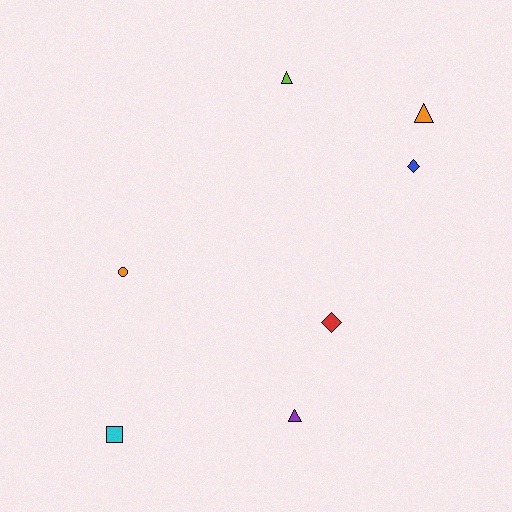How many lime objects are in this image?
There is 1 lime object.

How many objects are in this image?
There are 7 objects.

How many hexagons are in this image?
There are no hexagons.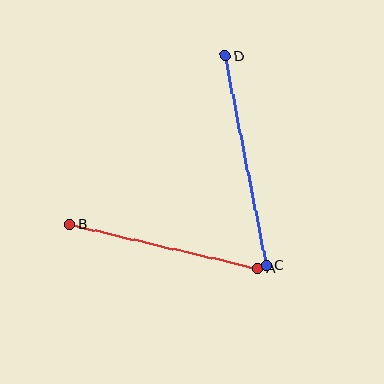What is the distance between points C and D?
The distance is approximately 213 pixels.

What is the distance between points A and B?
The distance is approximately 194 pixels.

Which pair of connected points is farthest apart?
Points C and D are farthest apart.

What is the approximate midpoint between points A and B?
The midpoint is at approximately (164, 246) pixels.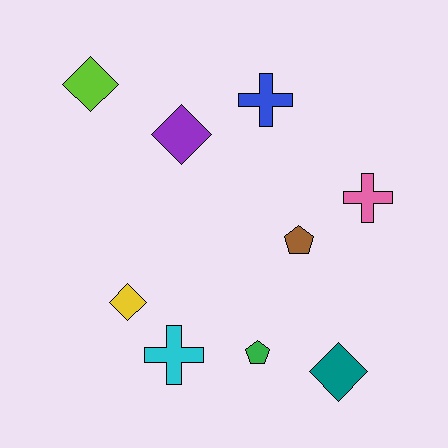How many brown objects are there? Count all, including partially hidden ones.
There is 1 brown object.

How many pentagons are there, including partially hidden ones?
There are 2 pentagons.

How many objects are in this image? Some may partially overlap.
There are 9 objects.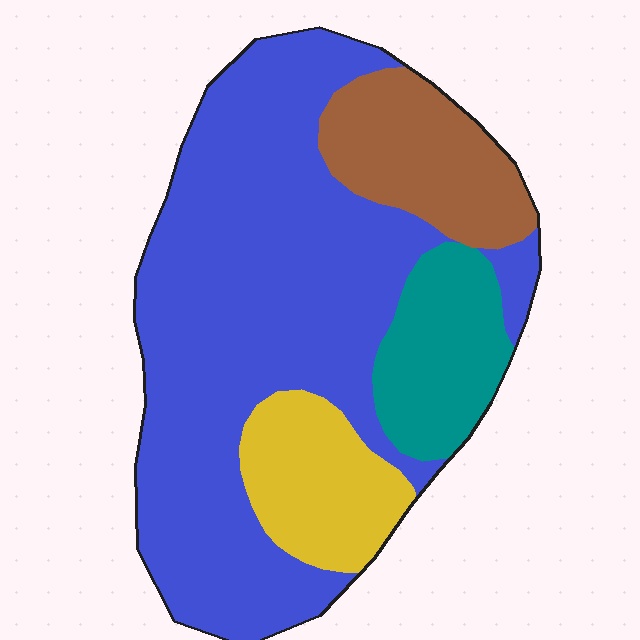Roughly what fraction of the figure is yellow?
Yellow covers around 10% of the figure.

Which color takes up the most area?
Blue, at roughly 60%.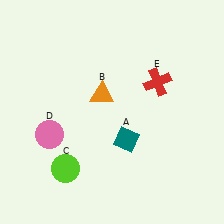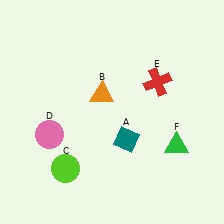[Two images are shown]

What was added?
A green triangle (F) was added in Image 2.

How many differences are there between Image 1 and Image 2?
There is 1 difference between the two images.